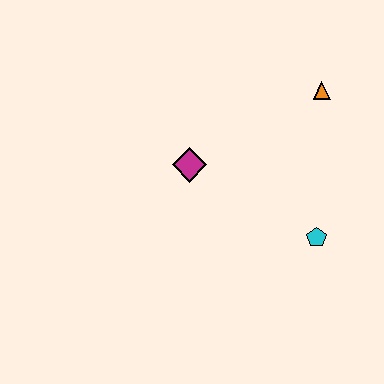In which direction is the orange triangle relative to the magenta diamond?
The orange triangle is to the right of the magenta diamond.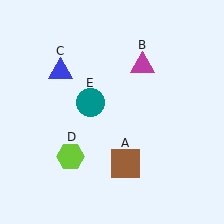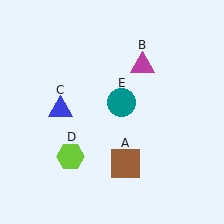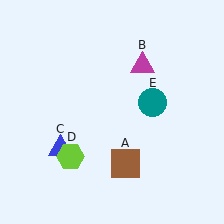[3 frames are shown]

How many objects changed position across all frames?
2 objects changed position: blue triangle (object C), teal circle (object E).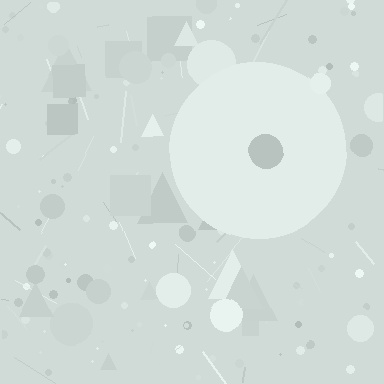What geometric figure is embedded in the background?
A circle is embedded in the background.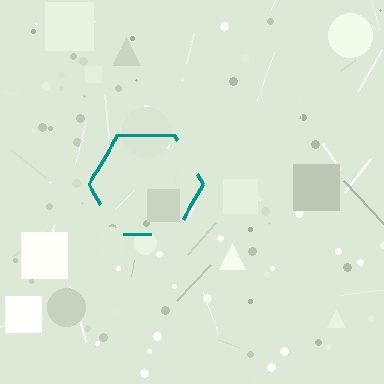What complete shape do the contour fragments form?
The contour fragments form a hexagon.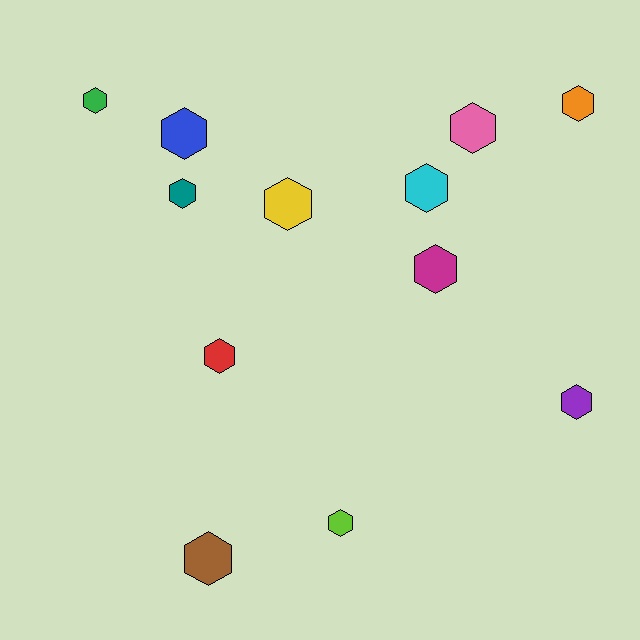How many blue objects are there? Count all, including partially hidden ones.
There is 1 blue object.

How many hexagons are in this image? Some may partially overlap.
There are 12 hexagons.